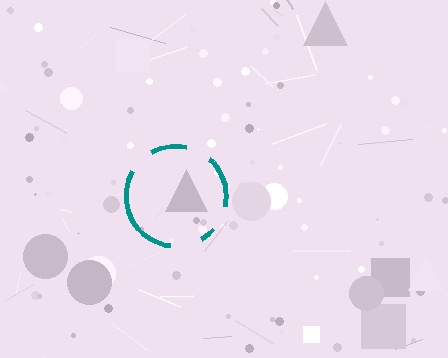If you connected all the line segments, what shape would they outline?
They would outline a circle.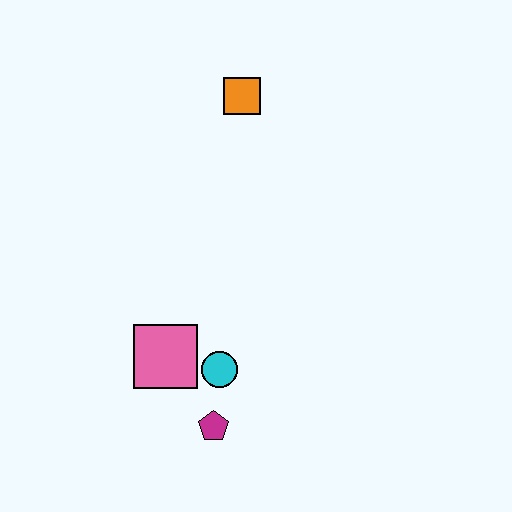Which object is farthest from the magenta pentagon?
The orange square is farthest from the magenta pentagon.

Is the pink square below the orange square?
Yes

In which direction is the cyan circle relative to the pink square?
The cyan circle is to the right of the pink square.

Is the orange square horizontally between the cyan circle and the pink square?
No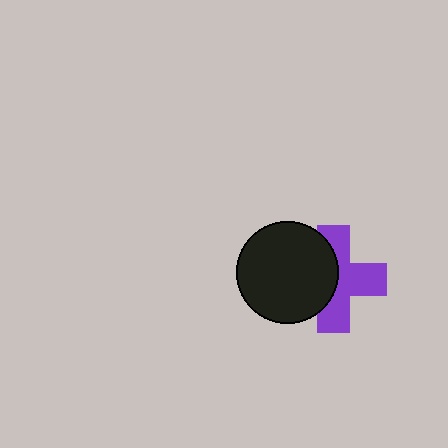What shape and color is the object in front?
The object in front is a black circle.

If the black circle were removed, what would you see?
You would see the complete purple cross.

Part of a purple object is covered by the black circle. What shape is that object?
It is a cross.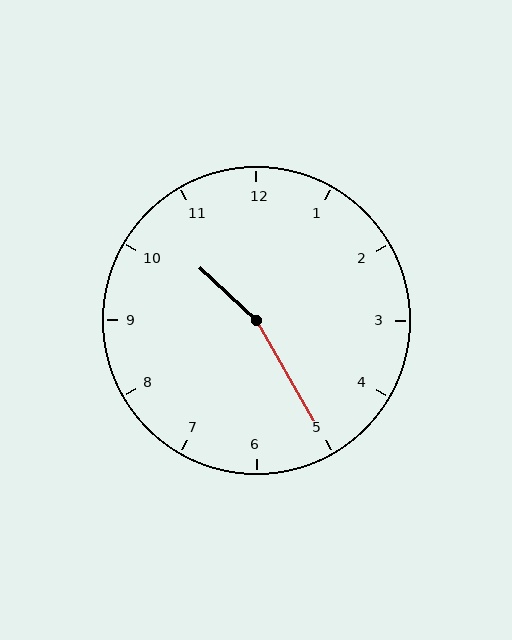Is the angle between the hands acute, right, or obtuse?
It is obtuse.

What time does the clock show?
10:25.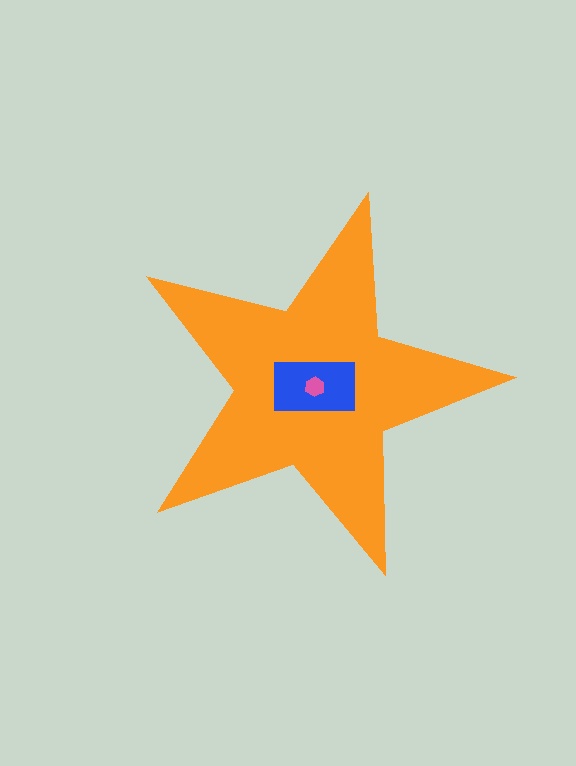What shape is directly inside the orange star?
The blue rectangle.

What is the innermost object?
The pink hexagon.